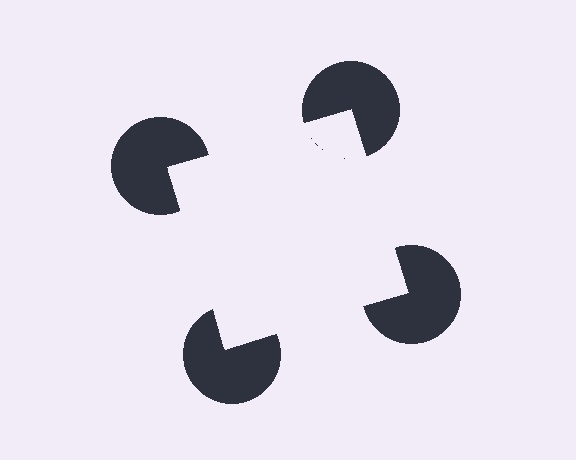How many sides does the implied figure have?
4 sides.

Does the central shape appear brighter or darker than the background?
It typically appears slightly brighter than the background, even though no actual brightness change is drawn.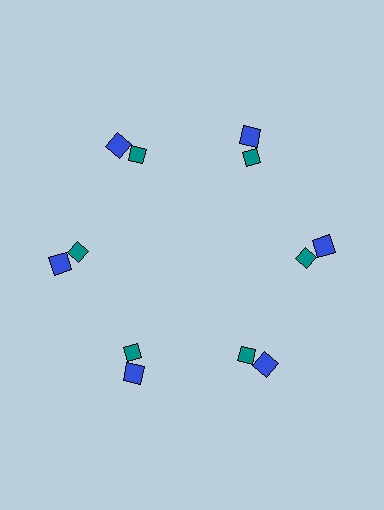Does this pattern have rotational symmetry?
Yes, this pattern has 6-fold rotational symmetry. It looks the same after rotating 60 degrees around the center.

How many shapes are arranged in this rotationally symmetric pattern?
There are 12 shapes, arranged in 6 groups of 2.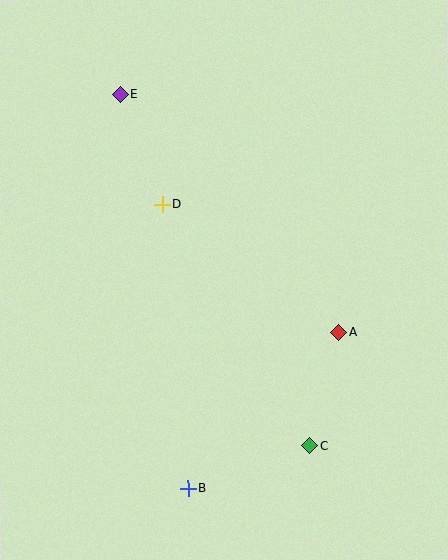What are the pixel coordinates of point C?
Point C is at (310, 446).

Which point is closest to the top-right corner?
Point E is closest to the top-right corner.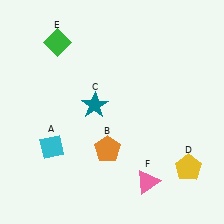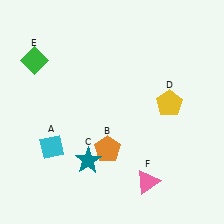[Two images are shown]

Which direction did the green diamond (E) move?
The green diamond (E) moved left.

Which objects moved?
The objects that moved are: the teal star (C), the yellow pentagon (D), the green diamond (E).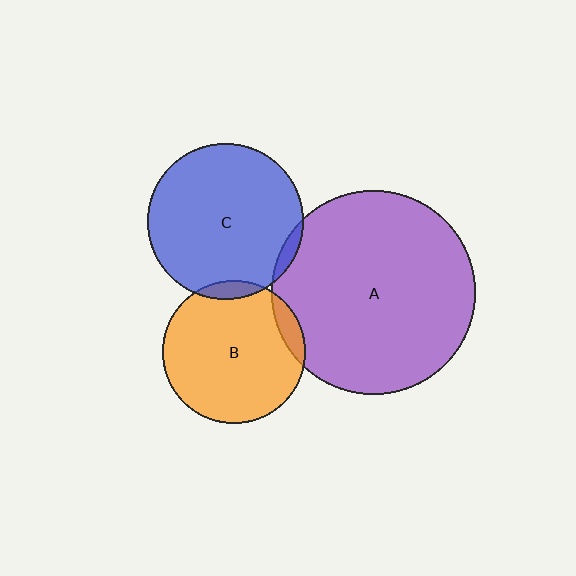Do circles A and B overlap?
Yes.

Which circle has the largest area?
Circle A (purple).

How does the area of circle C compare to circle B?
Approximately 1.2 times.